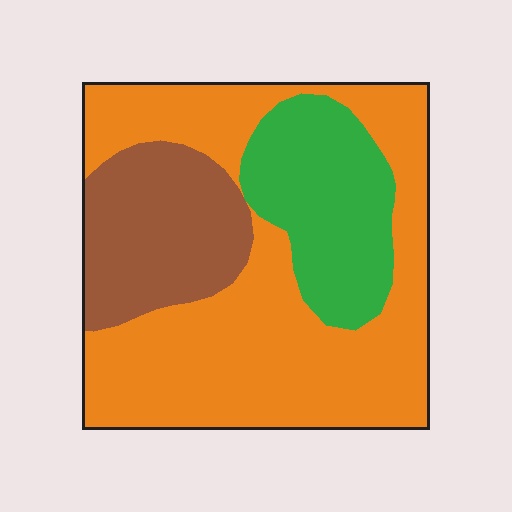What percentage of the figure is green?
Green takes up about one fifth (1/5) of the figure.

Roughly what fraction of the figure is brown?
Brown takes up about one fifth (1/5) of the figure.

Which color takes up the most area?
Orange, at roughly 60%.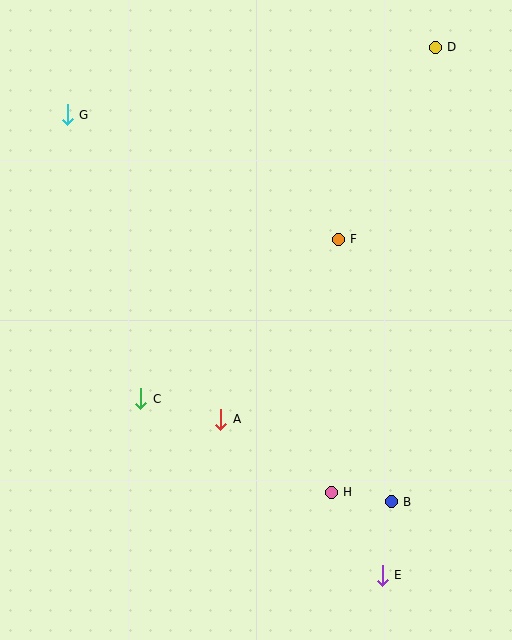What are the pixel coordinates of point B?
Point B is at (391, 502).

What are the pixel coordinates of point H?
Point H is at (331, 492).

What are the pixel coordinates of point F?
Point F is at (338, 240).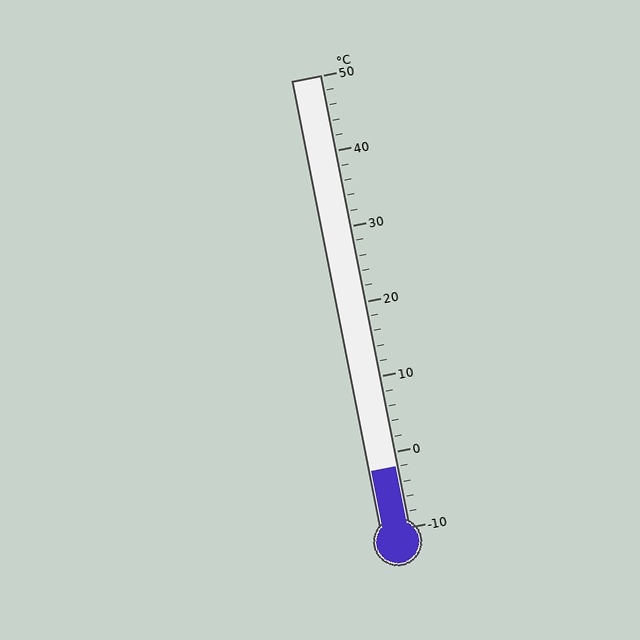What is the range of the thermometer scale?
The thermometer scale ranges from -10°C to 50°C.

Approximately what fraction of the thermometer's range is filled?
The thermometer is filled to approximately 15% of its range.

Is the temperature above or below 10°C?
The temperature is below 10°C.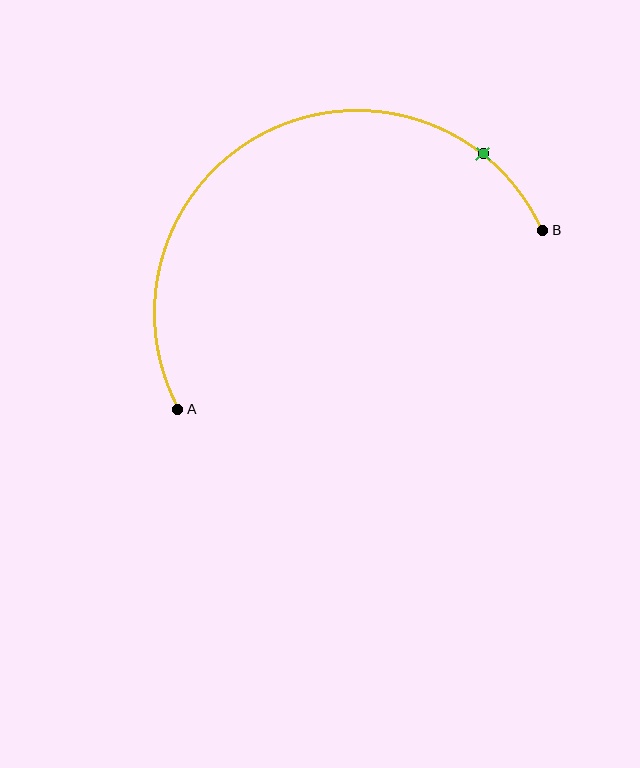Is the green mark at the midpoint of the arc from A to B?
No. The green mark lies on the arc but is closer to endpoint B. The arc midpoint would be at the point on the curve equidistant along the arc from both A and B.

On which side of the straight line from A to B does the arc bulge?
The arc bulges above the straight line connecting A and B.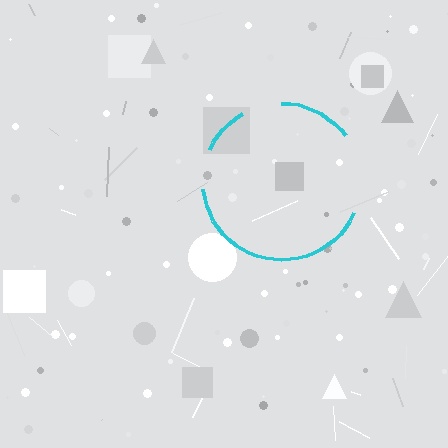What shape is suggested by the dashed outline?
The dashed outline suggests a circle.